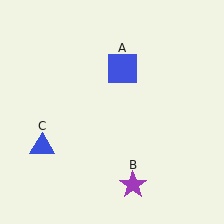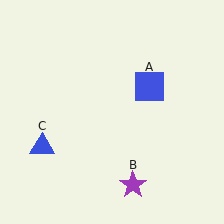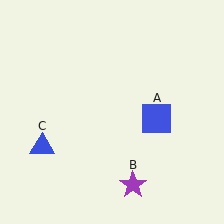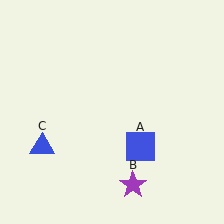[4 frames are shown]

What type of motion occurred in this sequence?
The blue square (object A) rotated clockwise around the center of the scene.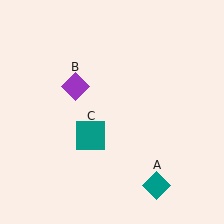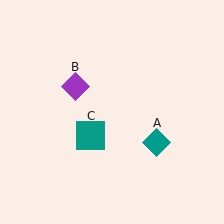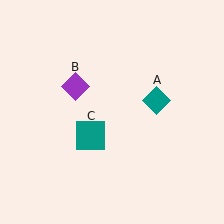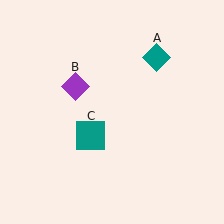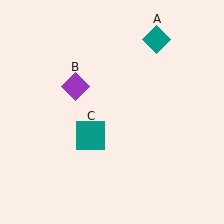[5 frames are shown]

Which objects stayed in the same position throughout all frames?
Purple diamond (object B) and teal square (object C) remained stationary.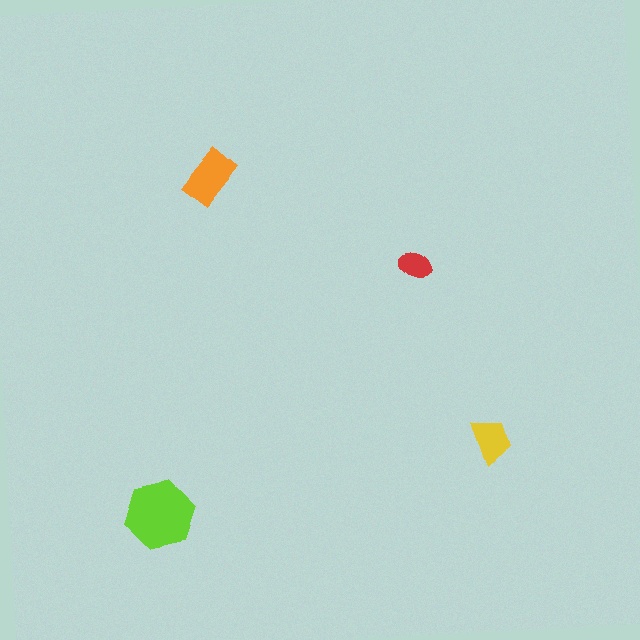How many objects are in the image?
There are 4 objects in the image.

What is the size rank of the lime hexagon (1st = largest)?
1st.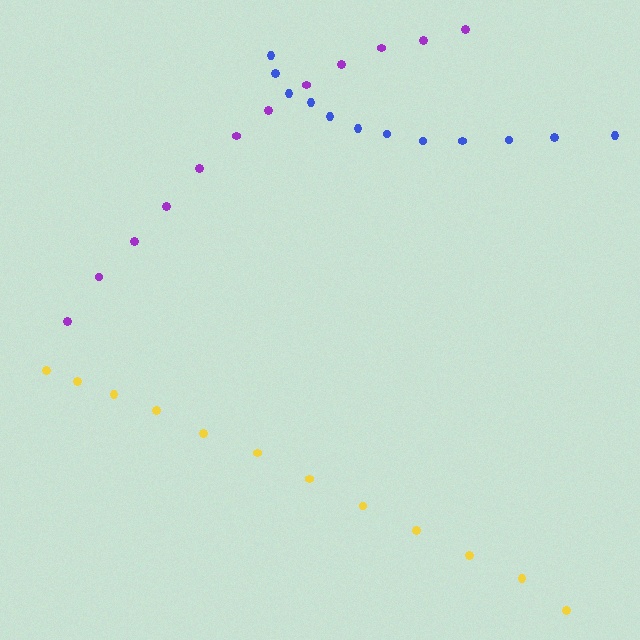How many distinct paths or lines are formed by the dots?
There are 3 distinct paths.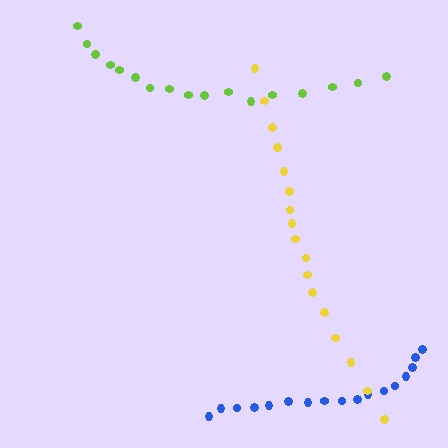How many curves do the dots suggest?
There are 3 distinct paths.